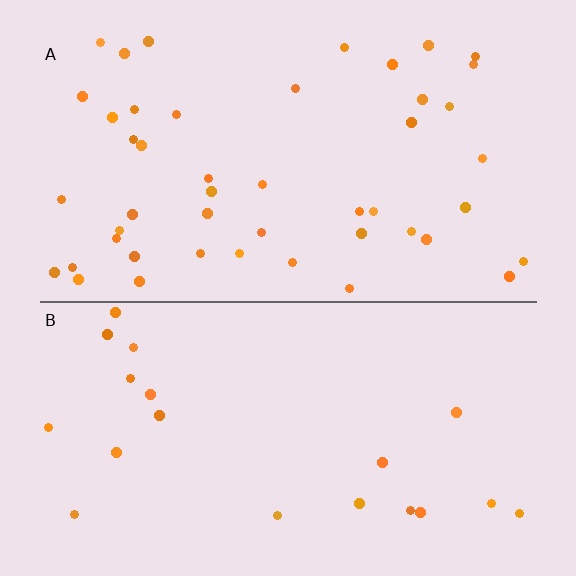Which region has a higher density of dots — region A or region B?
A (the top).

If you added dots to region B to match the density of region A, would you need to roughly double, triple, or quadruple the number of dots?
Approximately double.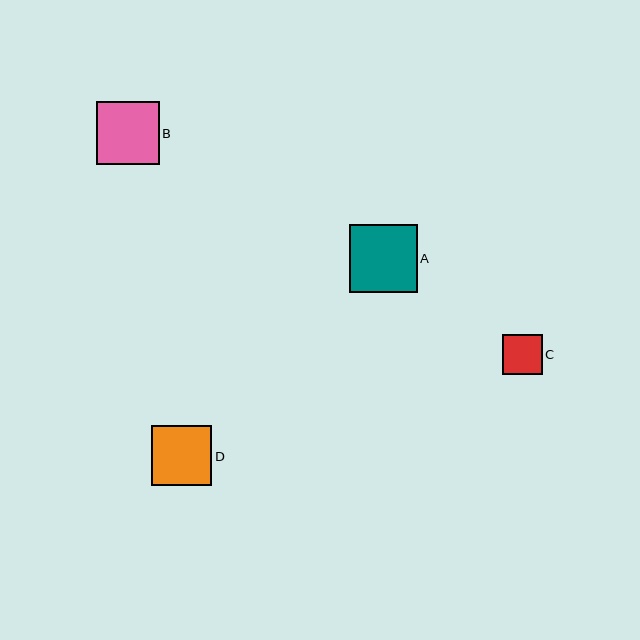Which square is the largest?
Square A is the largest with a size of approximately 68 pixels.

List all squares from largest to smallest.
From largest to smallest: A, B, D, C.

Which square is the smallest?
Square C is the smallest with a size of approximately 40 pixels.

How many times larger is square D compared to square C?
Square D is approximately 1.5 times the size of square C.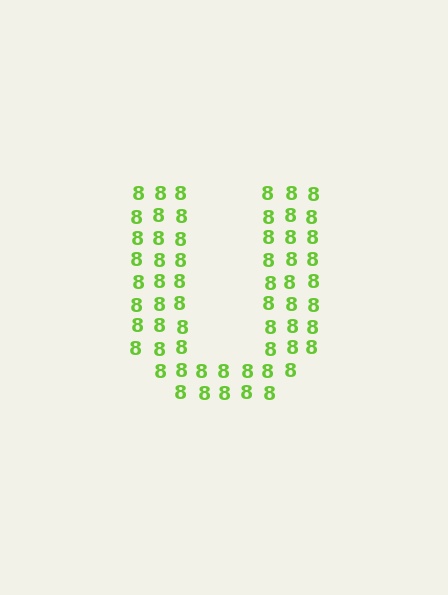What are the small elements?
The small elements are digit 8's.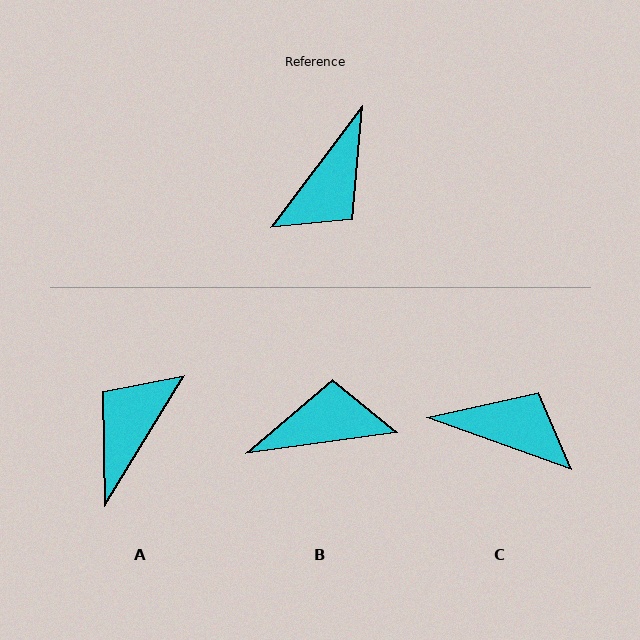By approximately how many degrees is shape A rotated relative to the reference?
Approximately 175 degrees clockwise.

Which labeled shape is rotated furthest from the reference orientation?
A, about 175 degrees away.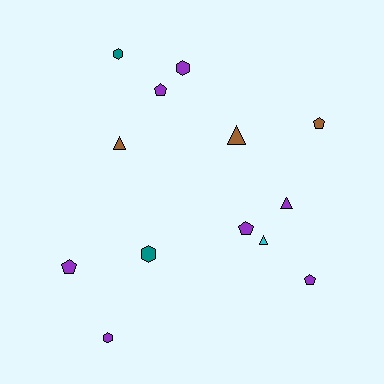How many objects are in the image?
There are 13 objects.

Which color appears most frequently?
Purple, with 7 objects.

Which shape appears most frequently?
Pentagon, with 5 objects.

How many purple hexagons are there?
There are 2 purple hexagons.